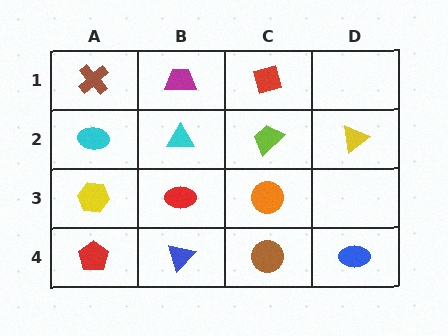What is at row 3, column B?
A red ellipse.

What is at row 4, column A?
A red pentagon.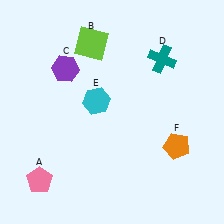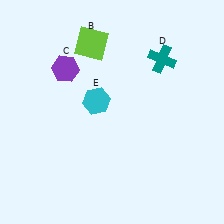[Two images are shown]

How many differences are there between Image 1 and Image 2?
There are 2 differences between the two images.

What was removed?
The orange pentagon (F), the pink pentagon (A) were removed in Image 2.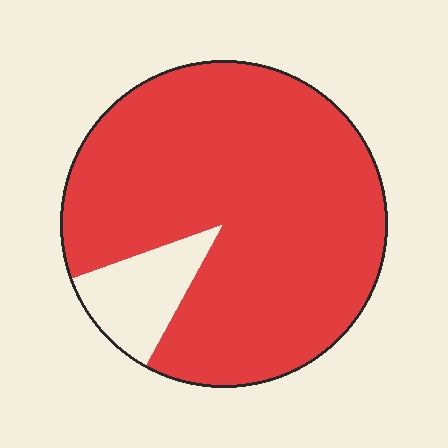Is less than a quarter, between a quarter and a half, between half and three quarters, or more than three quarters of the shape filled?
More than three quarters.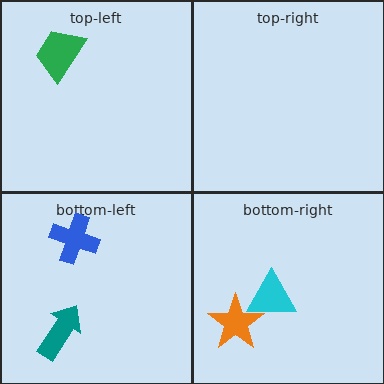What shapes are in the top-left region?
The green trapezoid.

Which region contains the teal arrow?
The bottom-left region.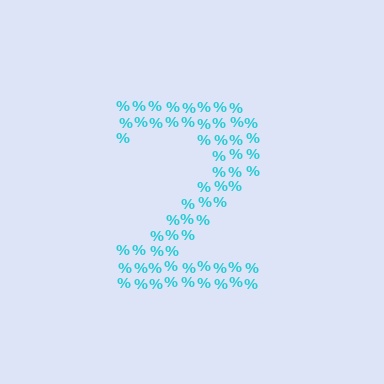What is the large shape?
The large shape is the digit 2.